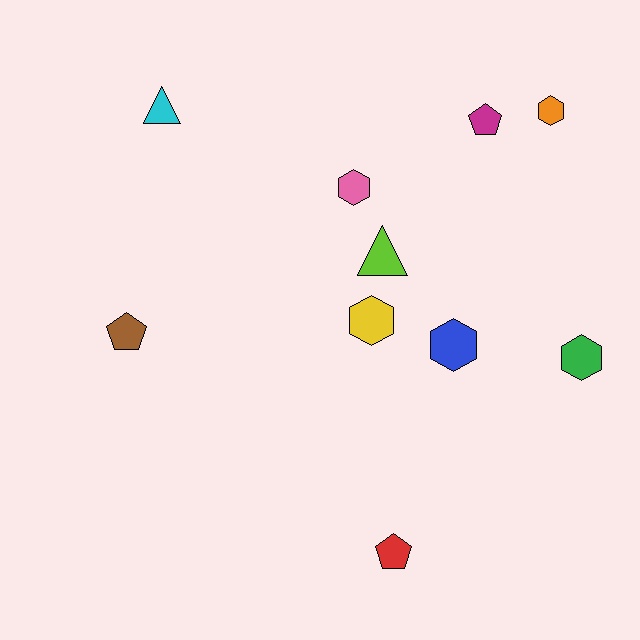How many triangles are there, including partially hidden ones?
There are 2 triangles.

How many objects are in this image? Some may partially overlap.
There are 10 objects.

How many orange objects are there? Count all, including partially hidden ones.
There is 1 orange object.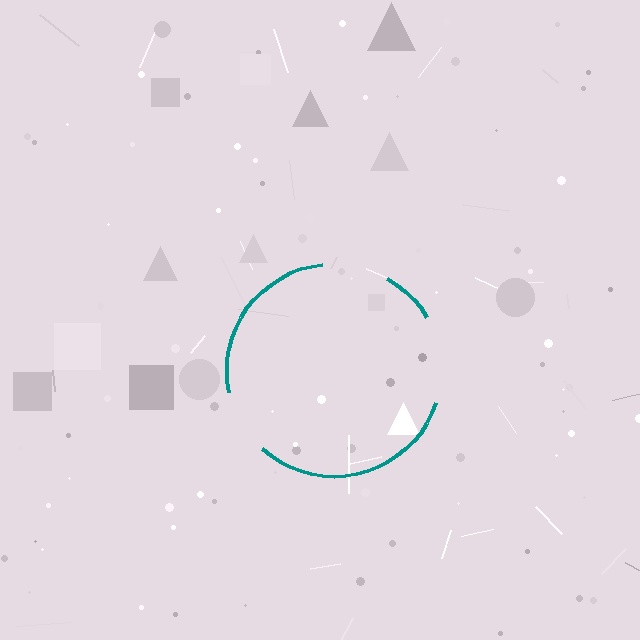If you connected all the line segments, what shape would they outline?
They would outline a circle.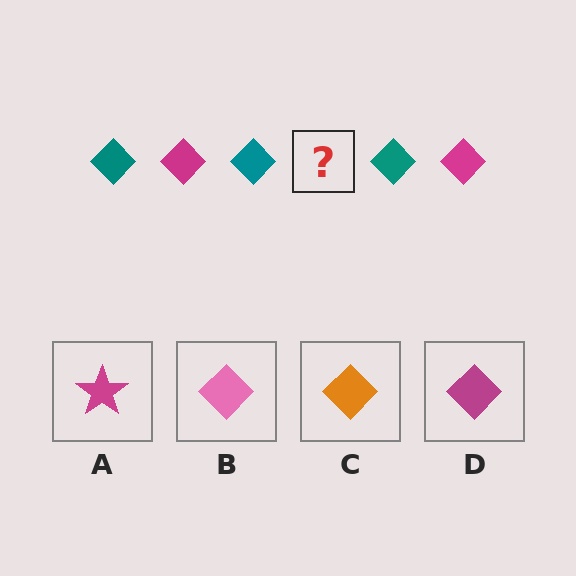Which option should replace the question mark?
Option D.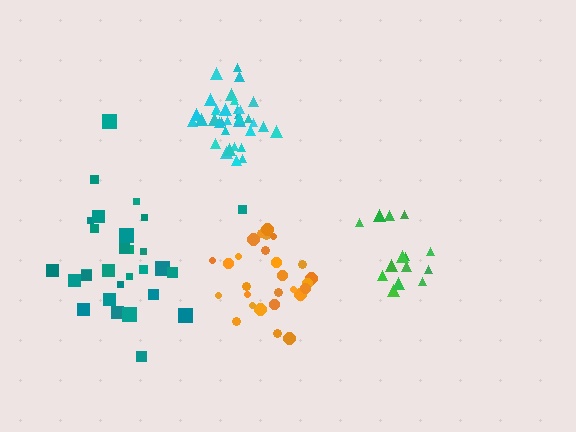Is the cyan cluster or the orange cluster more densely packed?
Cyan.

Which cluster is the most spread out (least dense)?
Teal.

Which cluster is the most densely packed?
Cyan.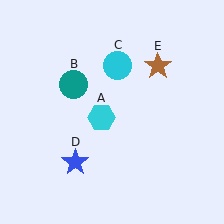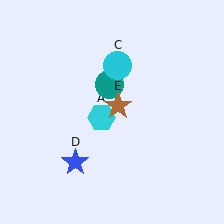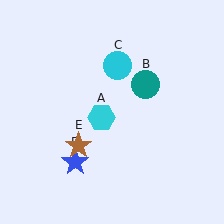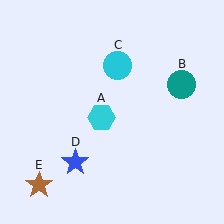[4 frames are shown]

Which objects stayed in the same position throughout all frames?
Cyan hexagon (object A) and cyan circle (object C) and blue star (object D) remained stationary.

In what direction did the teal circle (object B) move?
The teal circle (object B) moved right.